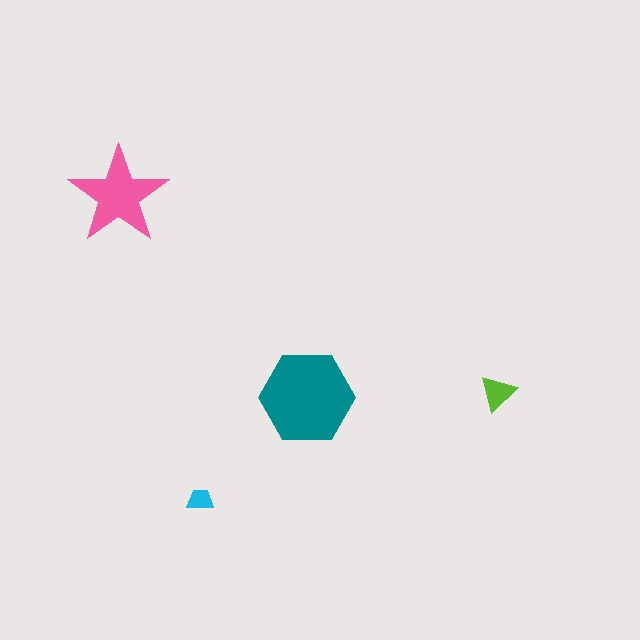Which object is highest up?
The pink star is topmost.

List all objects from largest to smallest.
The teal hexagon, the pink star, the lime triangle, the cyan trapezoid.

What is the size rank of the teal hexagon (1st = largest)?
1st.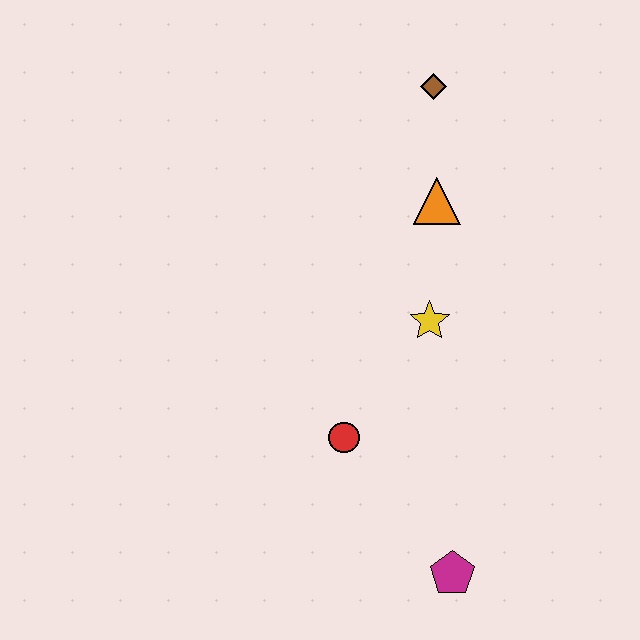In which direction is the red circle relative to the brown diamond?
The red circle is below the brown diamond.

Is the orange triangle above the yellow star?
Yes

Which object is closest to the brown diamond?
The orange triangle is closest to the brown diamond.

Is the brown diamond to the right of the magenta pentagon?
No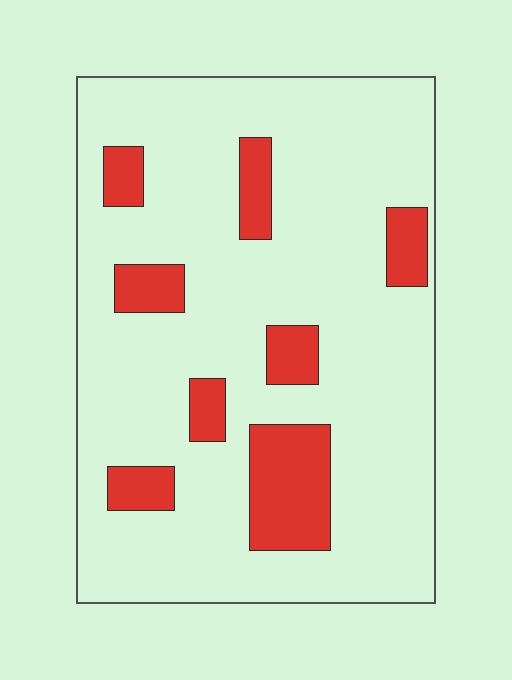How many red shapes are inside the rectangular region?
8.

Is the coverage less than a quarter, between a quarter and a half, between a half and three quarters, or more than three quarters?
Less than a quarter.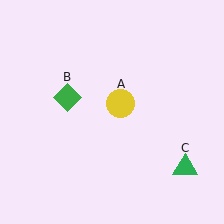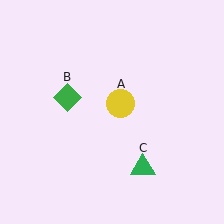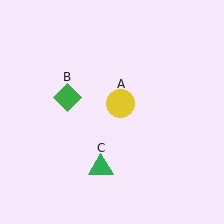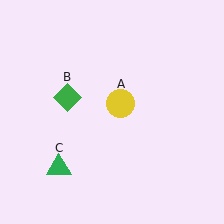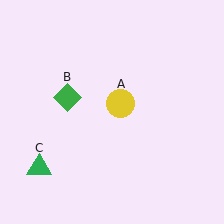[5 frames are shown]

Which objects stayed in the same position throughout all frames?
Yellow circle (object A) and green diamond (object B) remained stationary.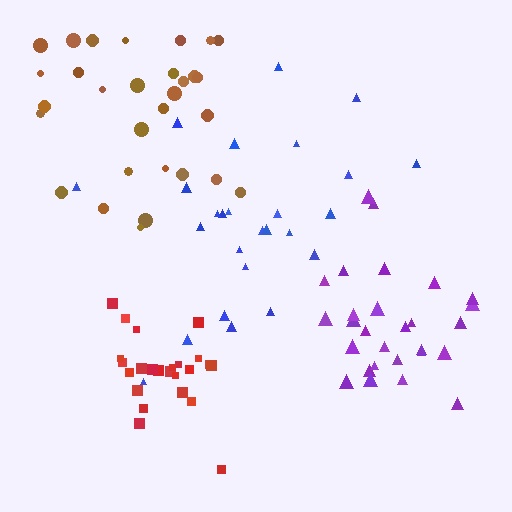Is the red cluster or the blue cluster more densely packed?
Red.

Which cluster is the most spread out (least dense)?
Blue.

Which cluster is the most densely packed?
Purple.